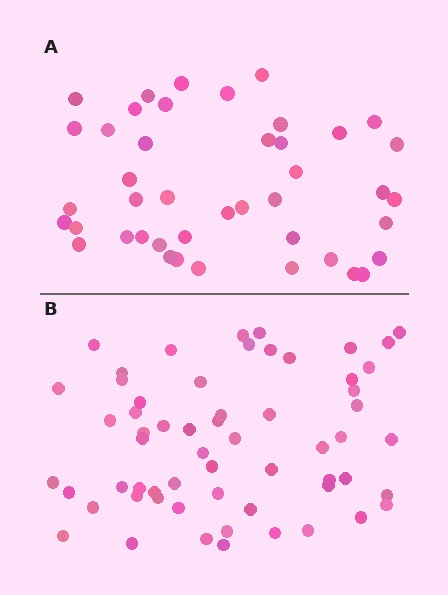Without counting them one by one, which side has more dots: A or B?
Region B (the bottom region) has more dots.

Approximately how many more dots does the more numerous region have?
Region B has approximately 15 more dots than region A.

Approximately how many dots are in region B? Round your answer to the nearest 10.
About 60 dots.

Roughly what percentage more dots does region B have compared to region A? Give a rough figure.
About 40% more.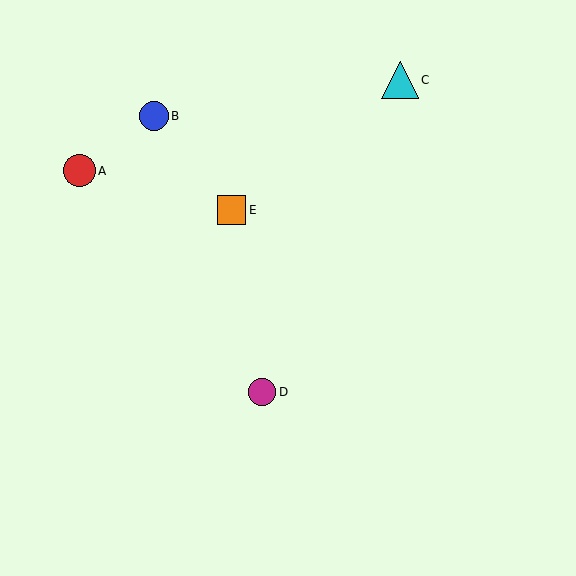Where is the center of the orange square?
The center of the orange square is at (232, 210).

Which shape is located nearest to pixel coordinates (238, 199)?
The orange square (labeled E) at (232, 210) is nearest to that location.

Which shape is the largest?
The cyan triangle (labeled C) is the largest.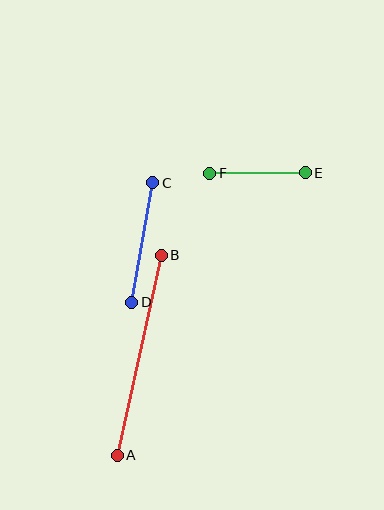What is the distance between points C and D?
The distance is approximately 121 pixels.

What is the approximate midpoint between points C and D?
The midpoint is at approximately (142, 242) pixels.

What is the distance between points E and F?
The distance is approximately 95 pixels.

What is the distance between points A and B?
The distance is approximately 205 pixels.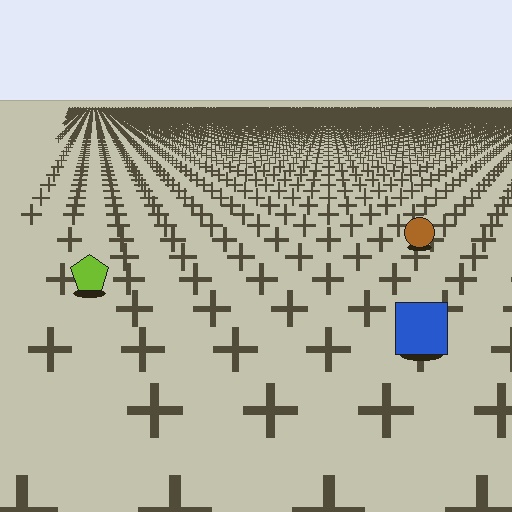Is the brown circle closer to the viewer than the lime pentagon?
No. The lime pentagon is closer — you can tell from the texture gradient: the ground texture is coarser near it.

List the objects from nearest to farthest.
From nearest to farthest: the blue square, the lime pentagon, the brown circle.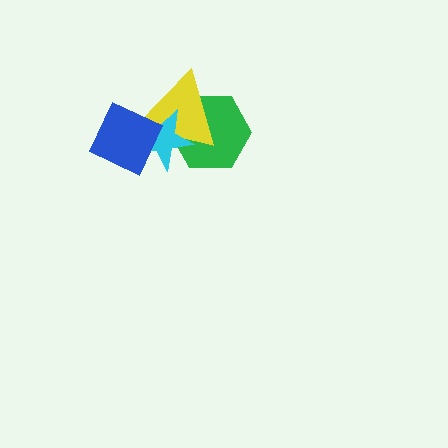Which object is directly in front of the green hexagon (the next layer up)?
The yellow triangle is directly in front of the green hexagon.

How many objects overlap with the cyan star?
3 objects overlap with the cyan star.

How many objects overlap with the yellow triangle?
3 objects overlap with the yellow triangle.